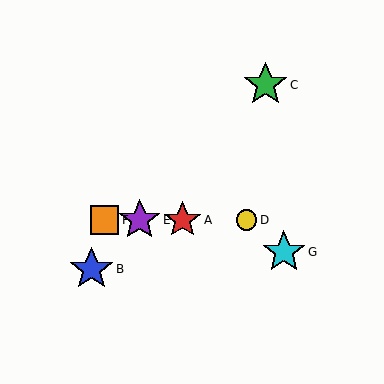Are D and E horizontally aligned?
Yes, both are at y≈220.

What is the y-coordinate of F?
Object F is at y≈220.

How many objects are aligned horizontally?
4 objects (A, D, E, F) are aligned horizontally.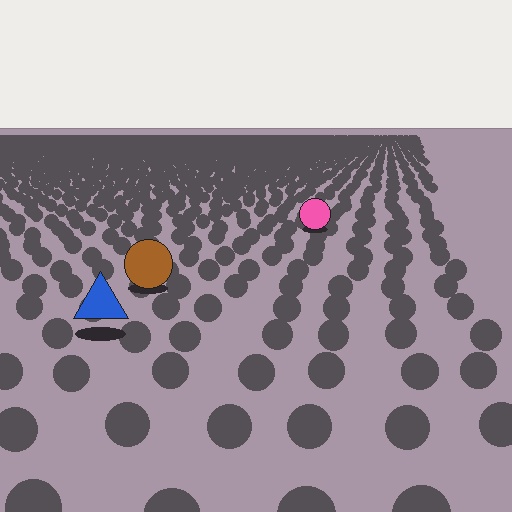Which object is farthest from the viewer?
The pink circle is farthest from the viewer. It appears smaller and the ground texture around it is denser.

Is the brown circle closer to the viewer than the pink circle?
Yes. The brown circle is closer — you can tell from the texture gradient: the ground texture is coarser near it.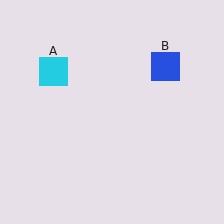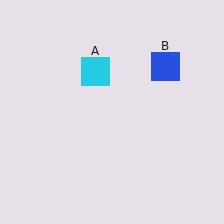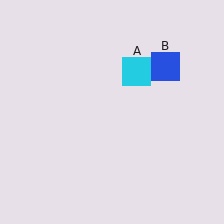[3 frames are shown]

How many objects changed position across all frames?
1 object changed position: cyan square (object A).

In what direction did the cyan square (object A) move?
The cyan square (object A) moved right.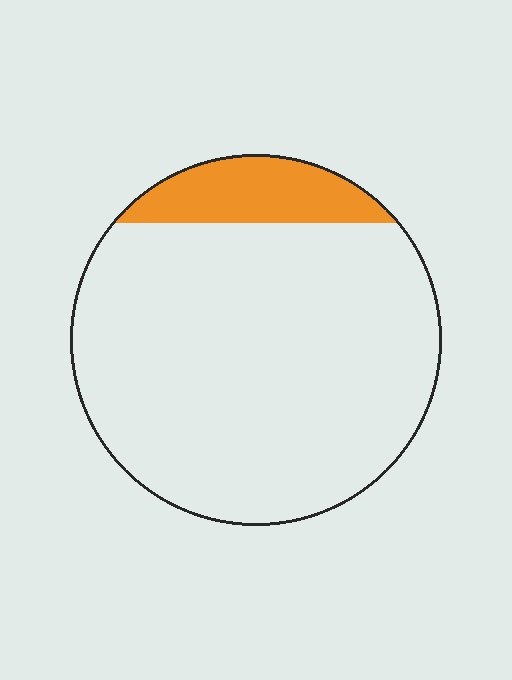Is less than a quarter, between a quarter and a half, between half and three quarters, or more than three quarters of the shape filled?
Less than a quarter.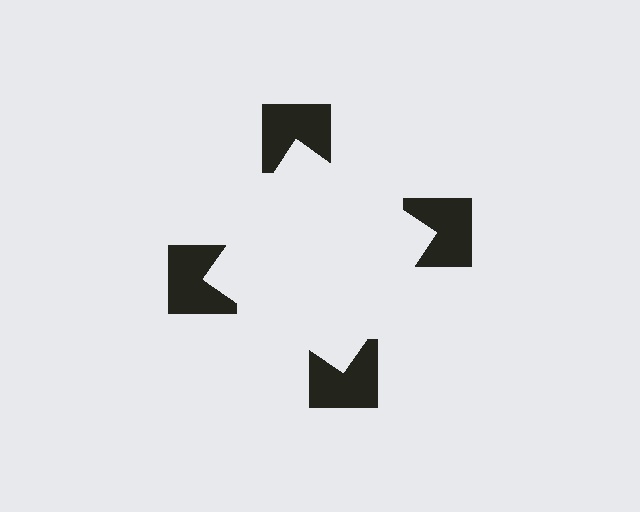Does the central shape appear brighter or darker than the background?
It typically appears slightly brighter than the background, even though no actual brightness change is drawn.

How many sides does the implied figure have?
4 sides.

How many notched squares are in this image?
There are 4 — one at each vertex of the illusory square.